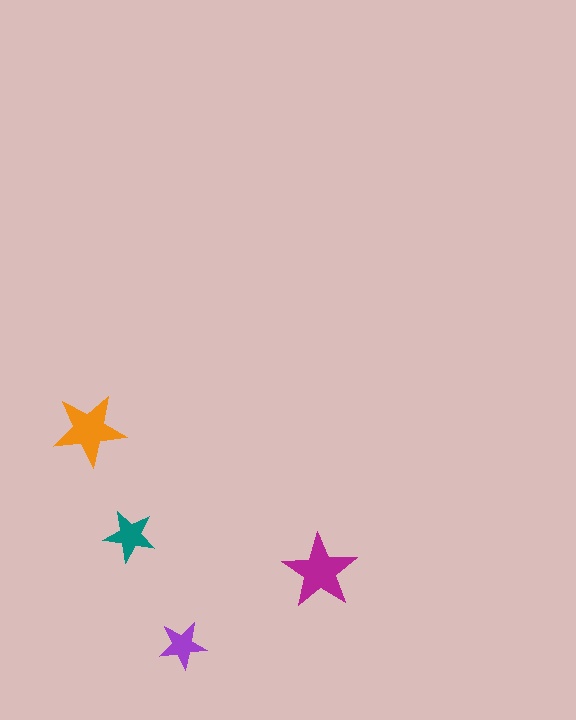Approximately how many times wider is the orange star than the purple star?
About 1.5 times wider.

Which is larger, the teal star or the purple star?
The teal one.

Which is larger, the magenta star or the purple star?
The magenta one.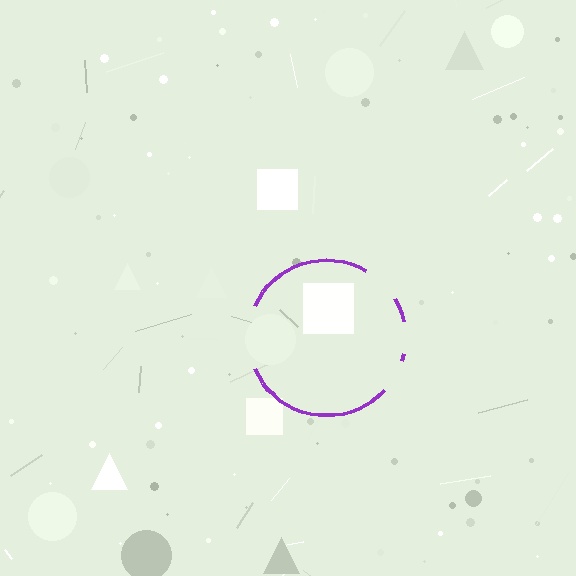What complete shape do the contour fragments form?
The contour fragments form a circle.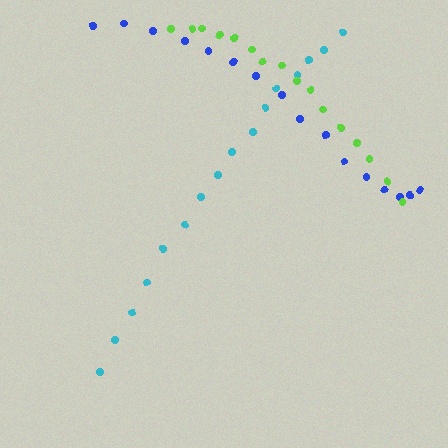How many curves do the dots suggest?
There are 3 distinct paths.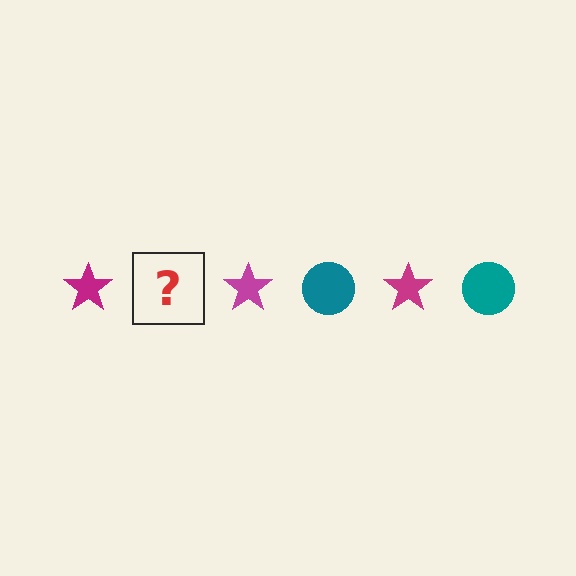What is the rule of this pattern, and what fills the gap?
The rule is that the pattern alternates between magenta star and teal circle. The gap should be filled with a teal circle.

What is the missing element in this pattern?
The missing element is a teal circle.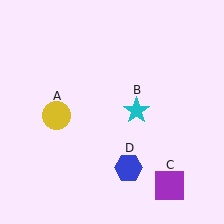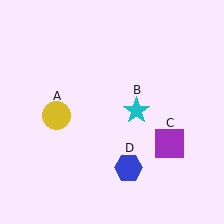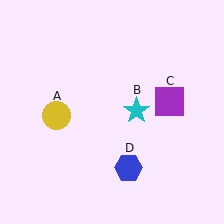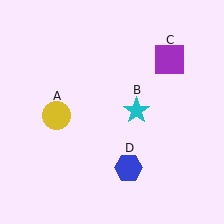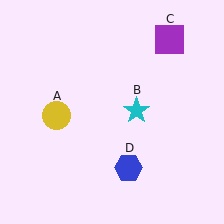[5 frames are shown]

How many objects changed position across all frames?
1 object changed position: purple square (object C).